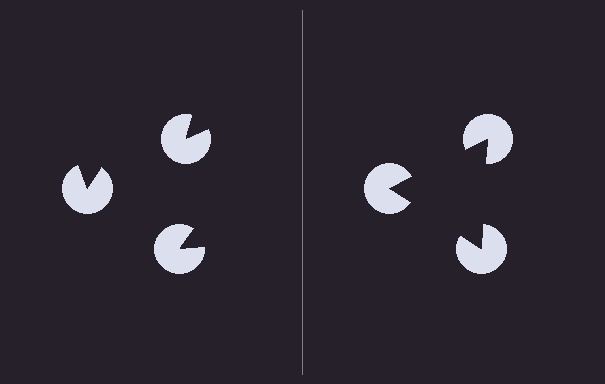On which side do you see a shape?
An illusory triangle appears on the right side. On the left side the wedge cuts are rotated, so no coherent shape forms.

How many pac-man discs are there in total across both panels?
6 — 3 on each side.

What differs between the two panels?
The pac-man discs are positioned identically on both sides; only the wedge orientations differ. On the right they align to a triangle; on the left they are misaligned.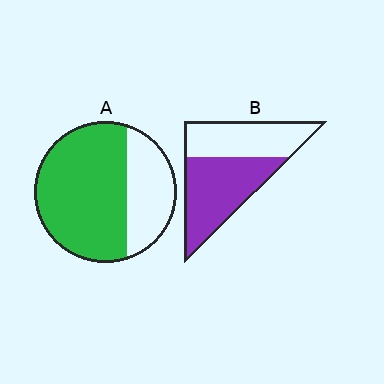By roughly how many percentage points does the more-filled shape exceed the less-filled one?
By roughly 15 percentage points (A over B).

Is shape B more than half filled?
Yes.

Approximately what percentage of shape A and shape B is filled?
A is approximately 70% and B is approximately 55%.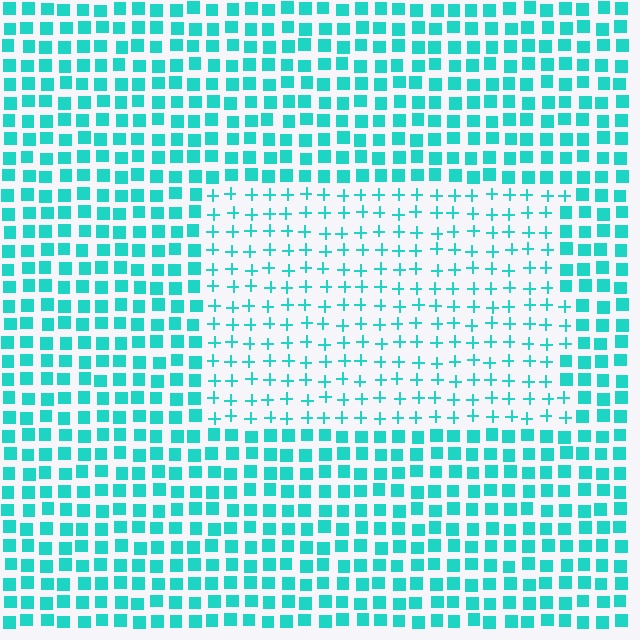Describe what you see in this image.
The image is filled with small cyan elements arranged in a uniform grid. A rectangle-shaped region contains plus signs, while the surrounding area contains squares. The boundary is defined purely by the change in element shape.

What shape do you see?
I see a rectangle.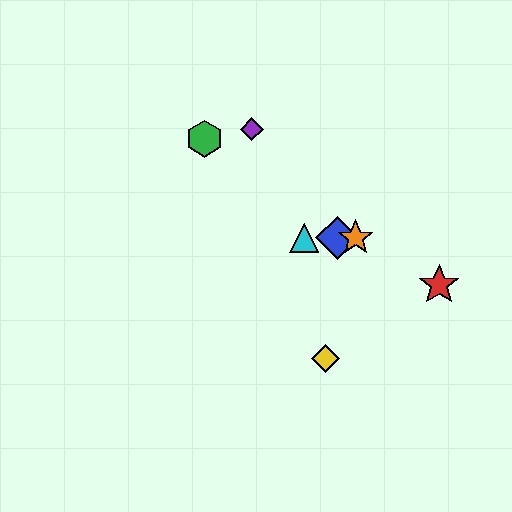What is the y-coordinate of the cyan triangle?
The cyan triangle is at y≈238.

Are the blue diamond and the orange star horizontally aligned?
Yes, both are at y≈238.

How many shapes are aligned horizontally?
3 shapes (the blue diamond, the orange star, the cyan triangle) are aligned horizontally.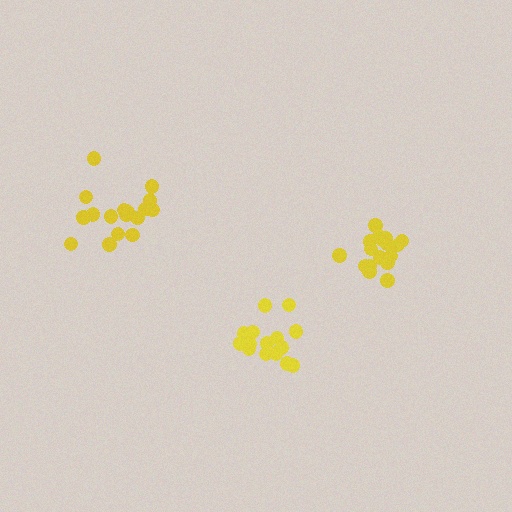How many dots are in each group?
Group 1: 17 dots, Group 2: 18 dots, Group 3: 16 dots (51 total).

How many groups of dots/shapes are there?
There are 3 groups.